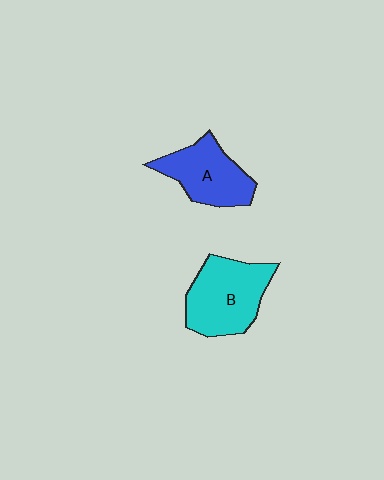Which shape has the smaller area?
Shape A (blue).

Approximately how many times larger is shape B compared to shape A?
Approximately 1.2 times.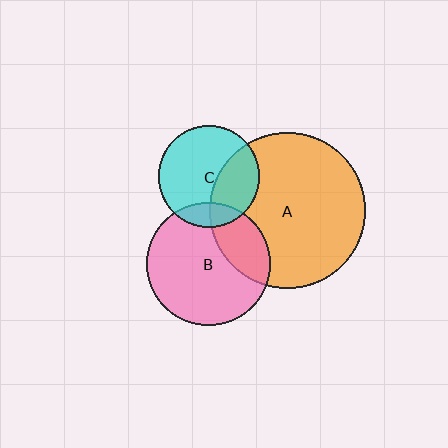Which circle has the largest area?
Circle A (orange).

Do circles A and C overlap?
Yes.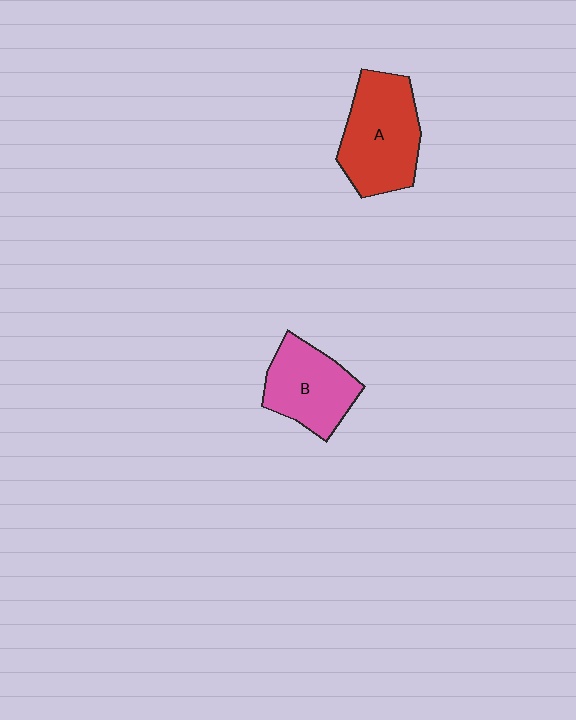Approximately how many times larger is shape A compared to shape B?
Approximately 1.3 times.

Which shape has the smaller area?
Shape B (pink).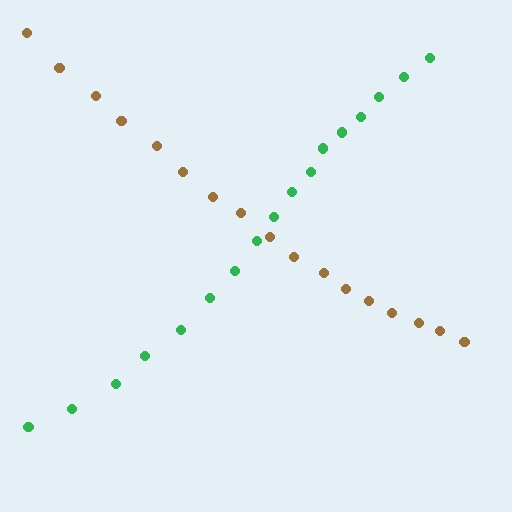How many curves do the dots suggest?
There are 2 distinct paths.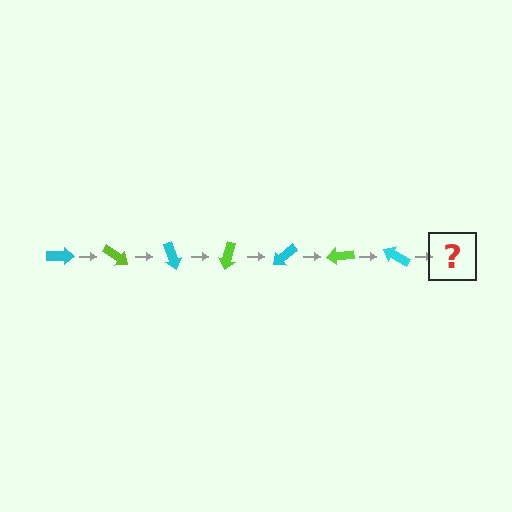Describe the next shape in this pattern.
It should be a lime arrow, rotated 245 degrees from the start.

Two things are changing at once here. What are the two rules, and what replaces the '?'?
The two rules are that it rotates 35 degrees each step and the color cycles through cyan and lime. The '?' should be a lime arrow, rotated 245 degrees from the start.